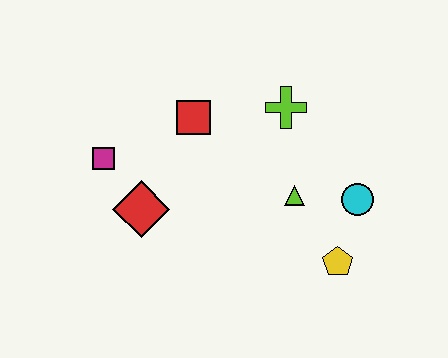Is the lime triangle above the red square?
No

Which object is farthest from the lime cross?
The magenta square is farthest from the lime cross.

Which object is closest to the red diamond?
The magenta square is closest to the red diamond.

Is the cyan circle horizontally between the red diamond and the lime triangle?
No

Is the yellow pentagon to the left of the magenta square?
No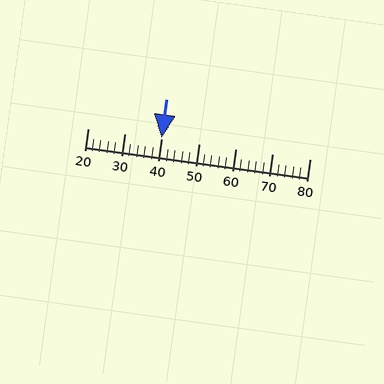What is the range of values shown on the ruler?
The ruler shows values from 20 to 80.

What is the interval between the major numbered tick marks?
The major tick marks are spaced 10 units apart.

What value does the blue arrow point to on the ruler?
The blue arrow points to approximately 40.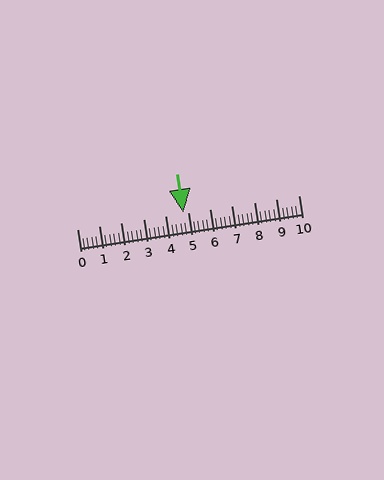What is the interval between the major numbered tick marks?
The major tick marks are spaced 1 units apart.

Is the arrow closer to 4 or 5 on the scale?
The arrow is closer to 5.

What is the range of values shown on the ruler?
The ruler shows values from 0 to 10.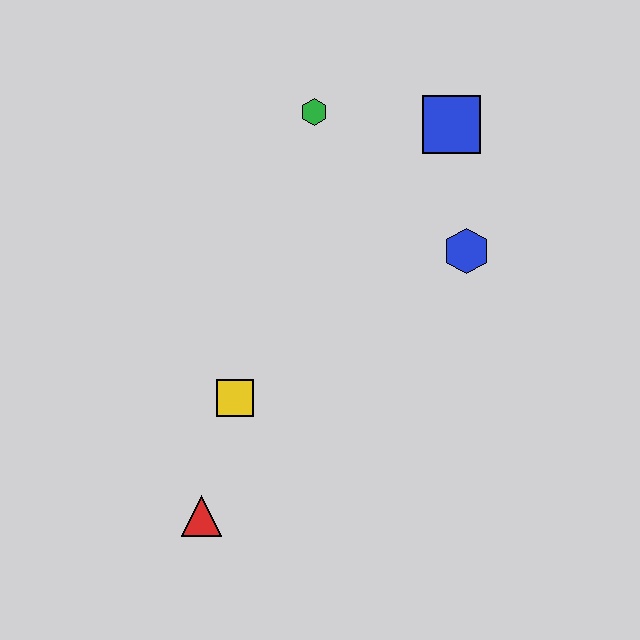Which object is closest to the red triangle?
The yellow square is closest to the red triangle.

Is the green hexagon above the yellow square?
Yes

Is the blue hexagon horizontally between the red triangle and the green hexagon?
No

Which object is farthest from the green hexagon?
The red triangle is farthest from the green hexagon.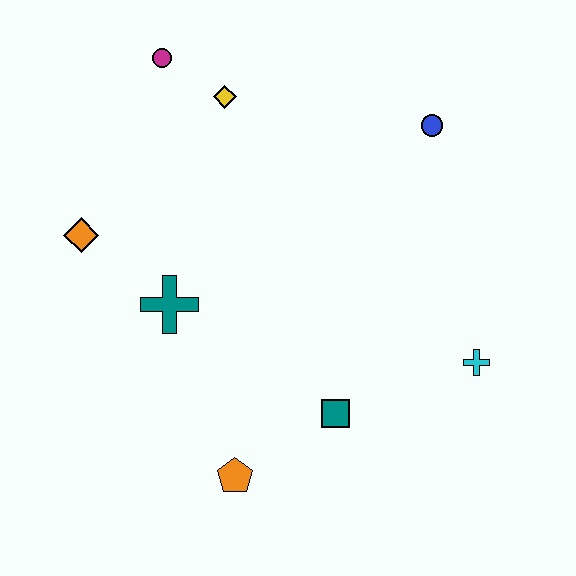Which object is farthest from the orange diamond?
The cyan cross is farthest from the orange diamond.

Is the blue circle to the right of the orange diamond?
Yes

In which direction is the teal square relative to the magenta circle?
The teal square is below the magenta circle.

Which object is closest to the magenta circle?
The yellow diamond is closest to the magenta circle.